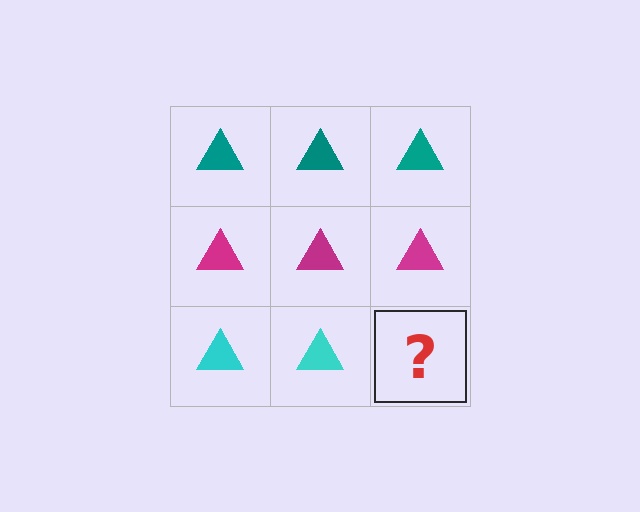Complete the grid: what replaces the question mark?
The question mark should be replaced with a cyan triangle.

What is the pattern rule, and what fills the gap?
The rule is that each row has a consistent color. The gap should be filled with a cyan triangle.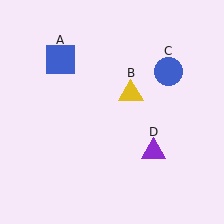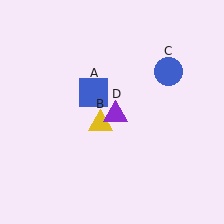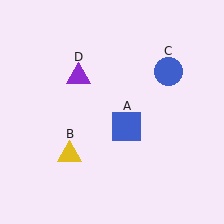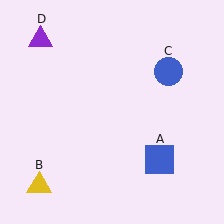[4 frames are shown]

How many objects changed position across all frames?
3 objects changed position: blue square (object A), yellow triangle (object B), purple triangle (object D).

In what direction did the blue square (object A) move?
The blue square (object A) moved down and to the right.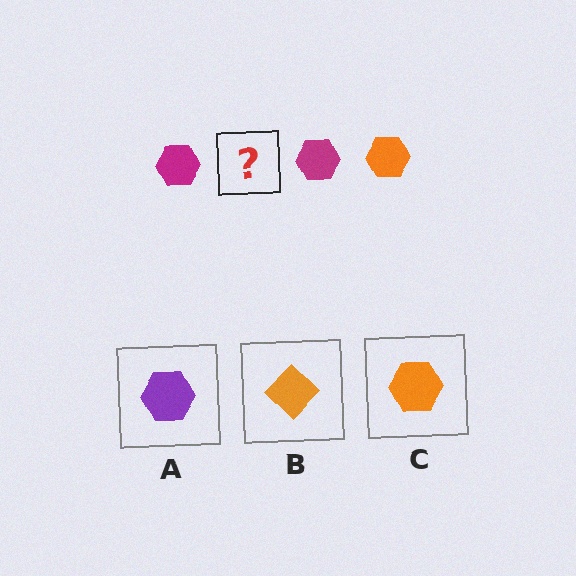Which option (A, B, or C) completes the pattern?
C.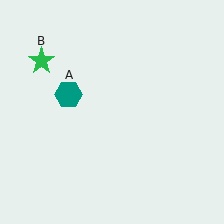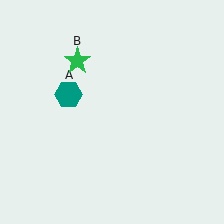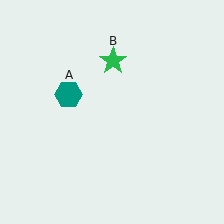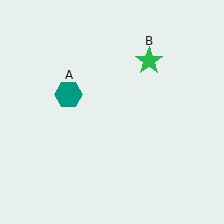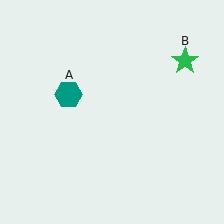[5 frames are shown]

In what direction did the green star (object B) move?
The green star (object B) moved right.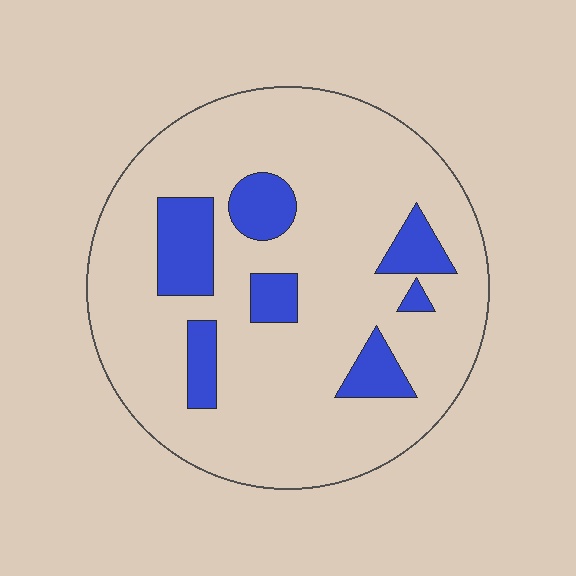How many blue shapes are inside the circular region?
7.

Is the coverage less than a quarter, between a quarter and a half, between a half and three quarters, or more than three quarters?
Less than a quarter.